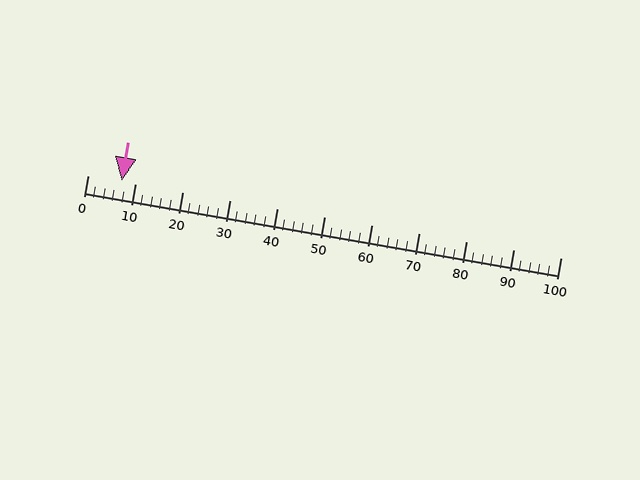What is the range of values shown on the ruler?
The ruler shows values from 0 to 100.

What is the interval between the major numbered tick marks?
The major tick marks are spaced 10 units apart.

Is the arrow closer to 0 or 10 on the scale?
The arrow is closer to 10.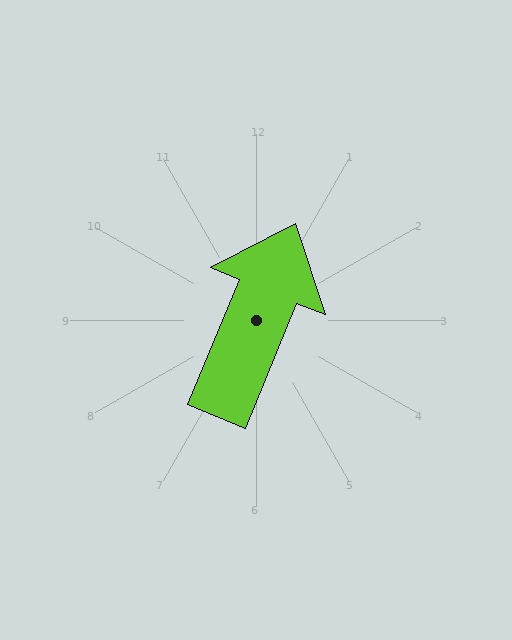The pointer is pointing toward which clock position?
Roughly 1 o'clock.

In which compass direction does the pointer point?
North.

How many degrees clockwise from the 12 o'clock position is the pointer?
Approximately 22 degrees.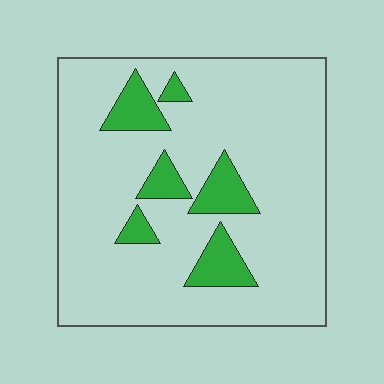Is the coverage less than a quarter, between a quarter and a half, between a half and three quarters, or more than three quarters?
Less than a quarter.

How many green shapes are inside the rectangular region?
6.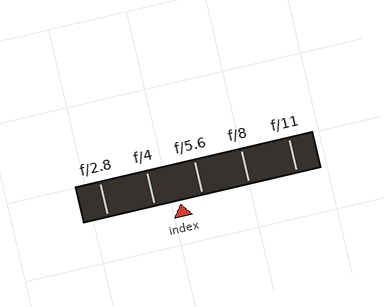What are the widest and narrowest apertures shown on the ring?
The widest aperture shown is f/2.8 and the narrowest is f/11.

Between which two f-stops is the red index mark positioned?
The index mark is between f/4 and f/5.6.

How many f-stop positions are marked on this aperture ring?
There are 5 f-stop positions marked.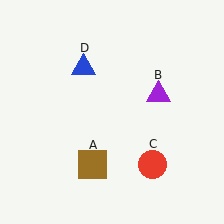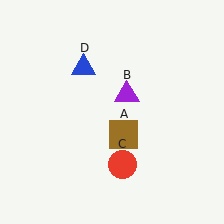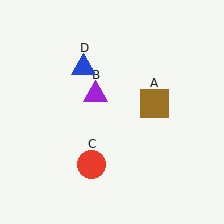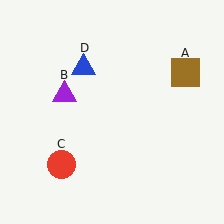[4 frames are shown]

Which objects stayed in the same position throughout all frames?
Blue triangle (object D) remained stationary.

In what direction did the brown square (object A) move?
The brown square (object A) moved up and to the right.